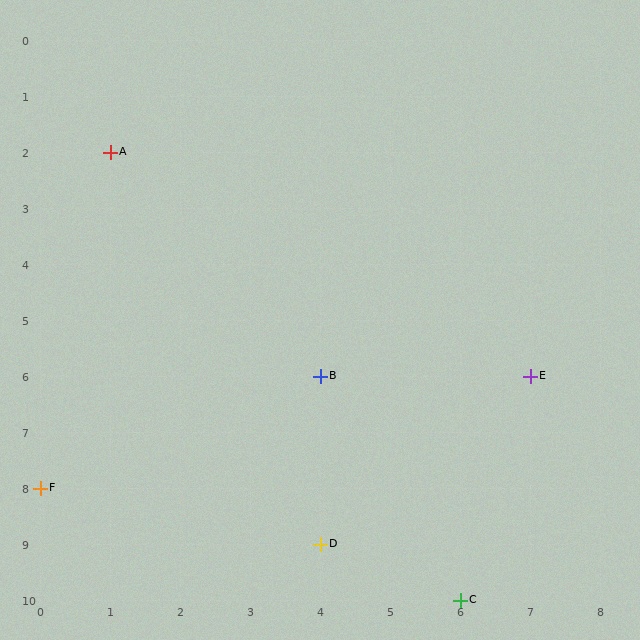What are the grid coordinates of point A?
Point A is at grid coordinates (1, 2).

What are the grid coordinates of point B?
Point B is at grid coordinates (4, 6).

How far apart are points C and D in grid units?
Points C and D are 2 columns and 1 row apart (about 2.2 grid units diagonally).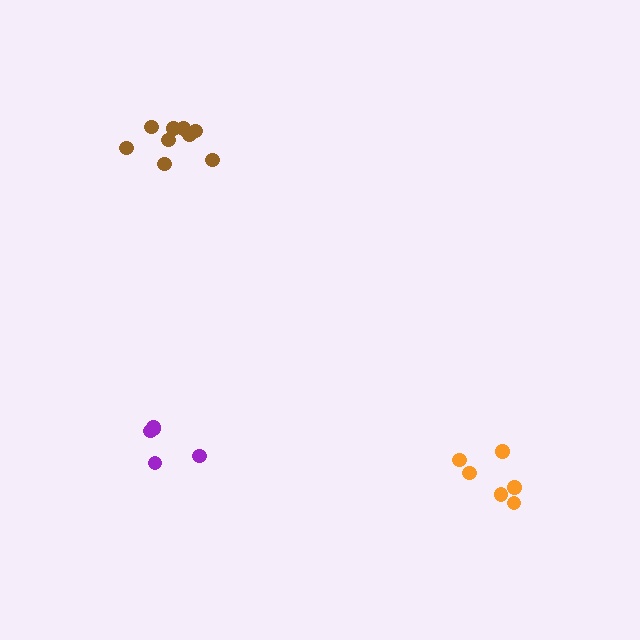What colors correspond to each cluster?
The clusters are colored: purple, brown, orange.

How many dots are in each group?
Group 1: 5 dots, Group 2: 9 dots, Group 3: 6 dots (20 total).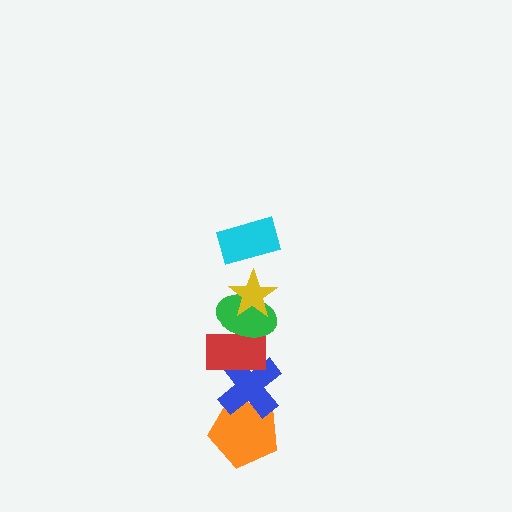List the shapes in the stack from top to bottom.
From top to bottom: the cyan rectangle, the yellow star, the green ellipse, the red rectangle, the blue cross, the orange pentagon.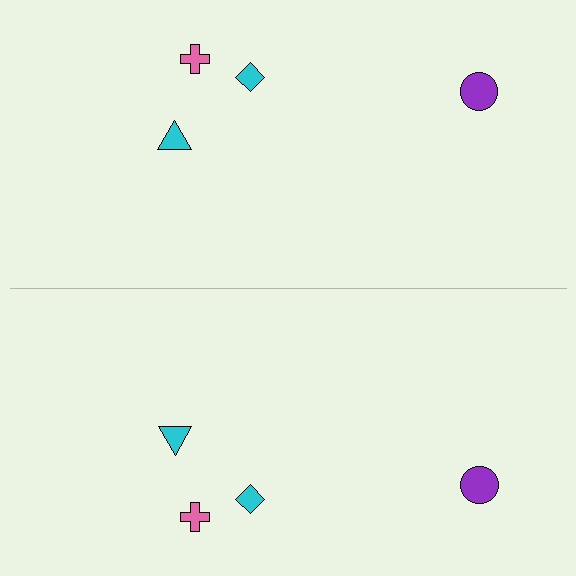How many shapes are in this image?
There are 8 shapes in this image.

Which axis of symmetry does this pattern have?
The pattern has a horizontal axis of symmetry running through the center of the image.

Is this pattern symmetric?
Yes, this pattern has bilateral (reflection) symmetry.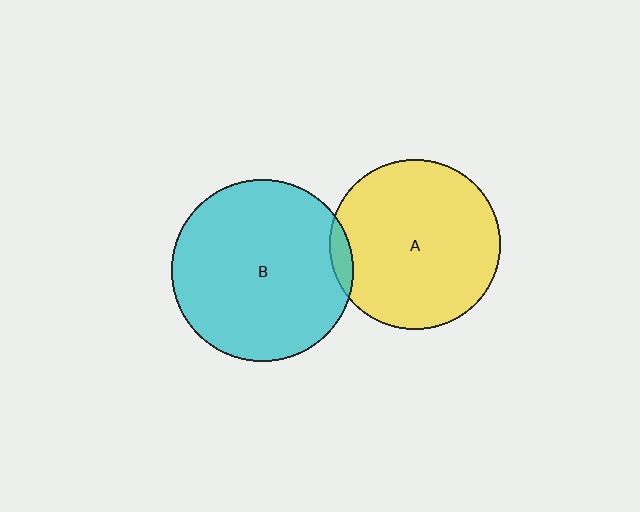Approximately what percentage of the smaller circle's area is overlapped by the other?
Approximately 5%.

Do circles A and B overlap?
Yes.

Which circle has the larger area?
Circle B (cyan).